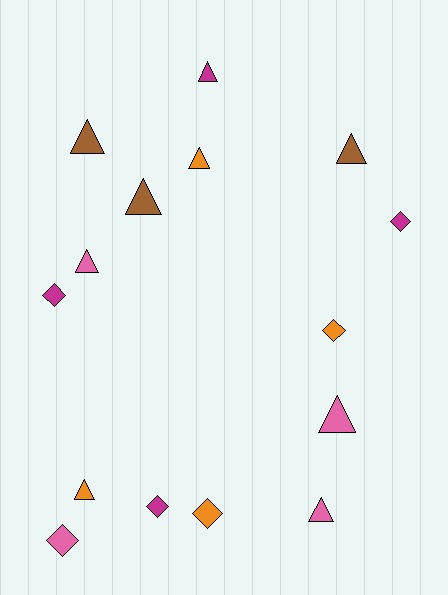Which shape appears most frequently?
Triangle, with 9 objects.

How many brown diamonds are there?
There are no brown diamonds.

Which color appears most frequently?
Magenta, with 4 objects.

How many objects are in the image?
There are 15 objects.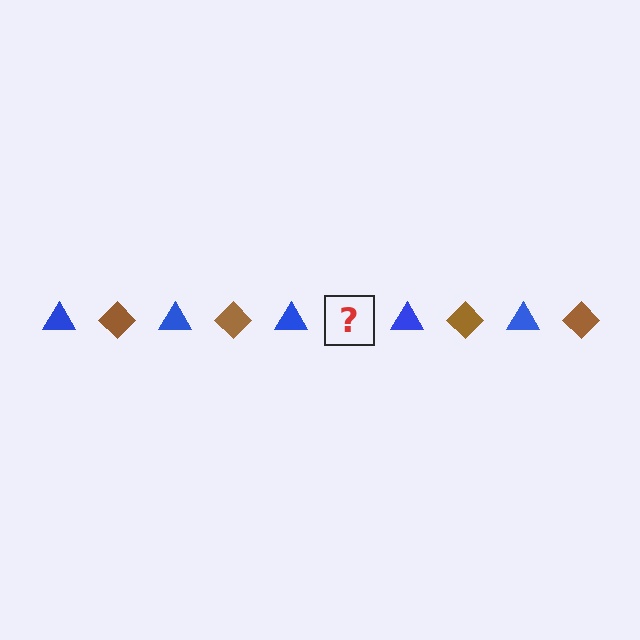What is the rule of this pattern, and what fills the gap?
The rule is that the pattern alternates between blue triangle and brown diamond. The gap should be filled with a brown diamond.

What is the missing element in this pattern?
The missing element is a brown diamond.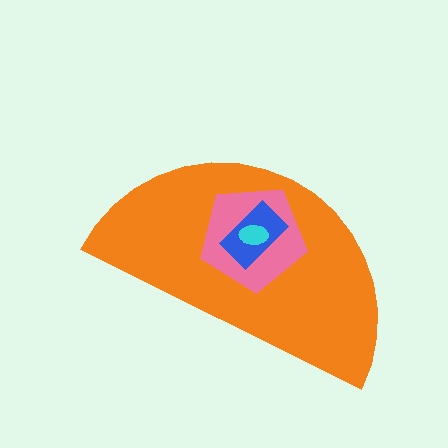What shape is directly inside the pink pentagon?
The blue rectangle.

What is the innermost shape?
The cyan ellipse.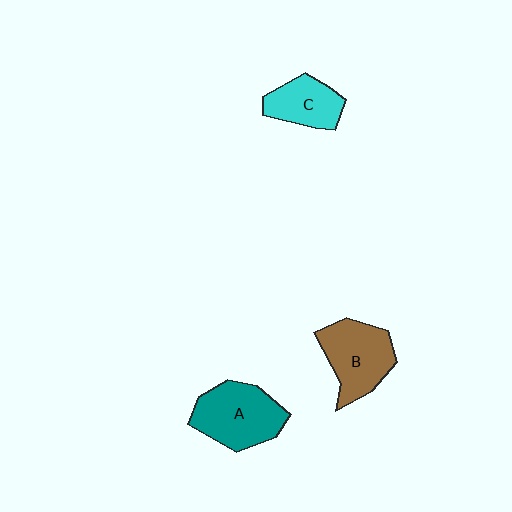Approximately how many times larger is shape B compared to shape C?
Approximately 1.4 times.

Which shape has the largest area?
Shape A (teal).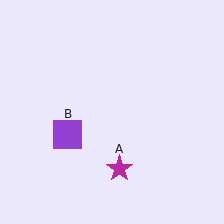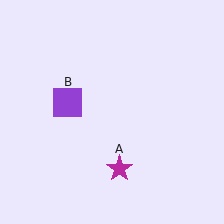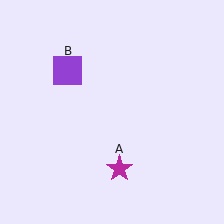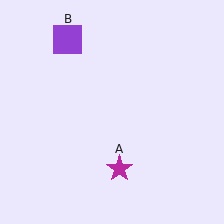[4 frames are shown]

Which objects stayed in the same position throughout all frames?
Magenta star (object A) remained stationary.